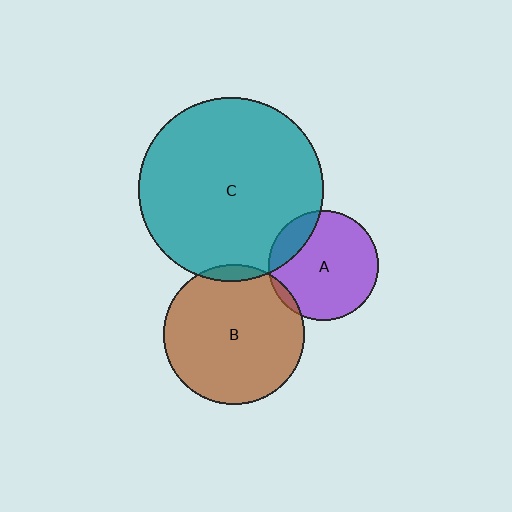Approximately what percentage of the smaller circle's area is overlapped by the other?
Approximately 5%.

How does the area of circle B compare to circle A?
Approximately 1.6 times.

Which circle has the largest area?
Circle C (teal).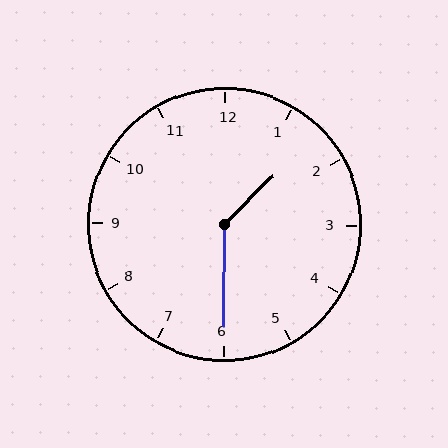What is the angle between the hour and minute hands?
Approximately 135 degrees.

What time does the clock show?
1:30.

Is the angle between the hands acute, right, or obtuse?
It is obtuse.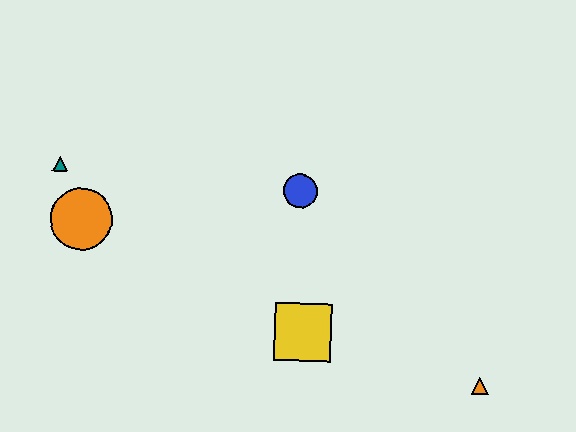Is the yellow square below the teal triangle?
Yes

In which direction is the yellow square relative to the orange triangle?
The yellow square is to the left of the orange triangle.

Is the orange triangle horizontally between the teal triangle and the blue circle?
No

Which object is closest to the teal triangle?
The orange circle is closest to the teal triangle.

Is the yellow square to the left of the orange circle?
No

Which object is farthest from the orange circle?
The orange triangle is farthest from the orange circle.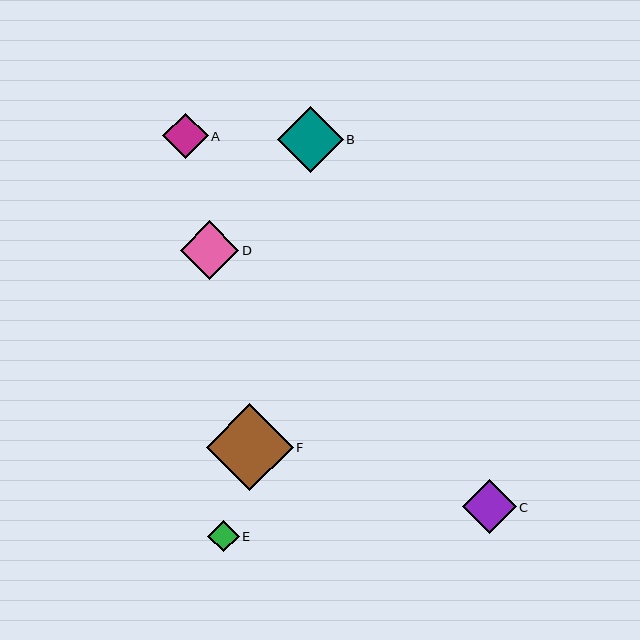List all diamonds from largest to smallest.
From largest to smallest: F, B, D, C, A, E.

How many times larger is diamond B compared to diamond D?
Diamond B is approximately 1.1 times the size of diamond D.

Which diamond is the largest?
Diamond F is the largest with a size of approximately 87 pixels.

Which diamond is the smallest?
Diamond E is the smallest with a size of approximately 31 pixels.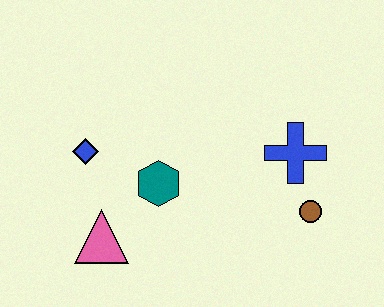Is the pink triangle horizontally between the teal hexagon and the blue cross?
No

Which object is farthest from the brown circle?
The blue diamond is farthest from the brown circle.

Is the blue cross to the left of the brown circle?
Yes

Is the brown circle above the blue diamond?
No